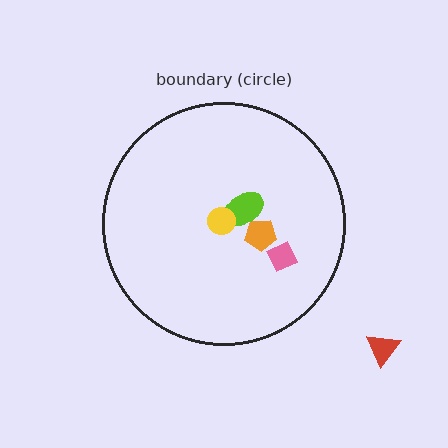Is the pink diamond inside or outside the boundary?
Inside.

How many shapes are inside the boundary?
4 inside, 1 outside.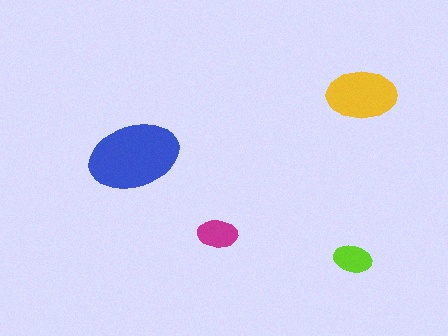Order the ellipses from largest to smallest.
the blue one, the yellow one, the magenta one, the lime one.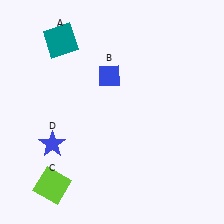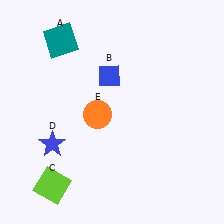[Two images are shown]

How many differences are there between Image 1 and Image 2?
There is 1 difference between the two images.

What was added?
An orange circle (E) was added in Image 2.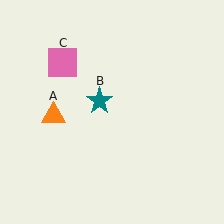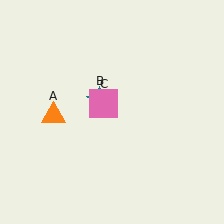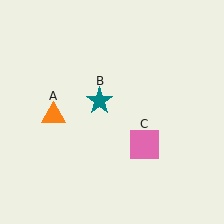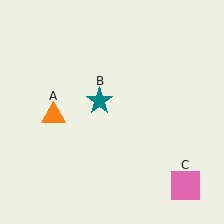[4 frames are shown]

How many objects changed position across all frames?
1 object changed position: pink square (object C).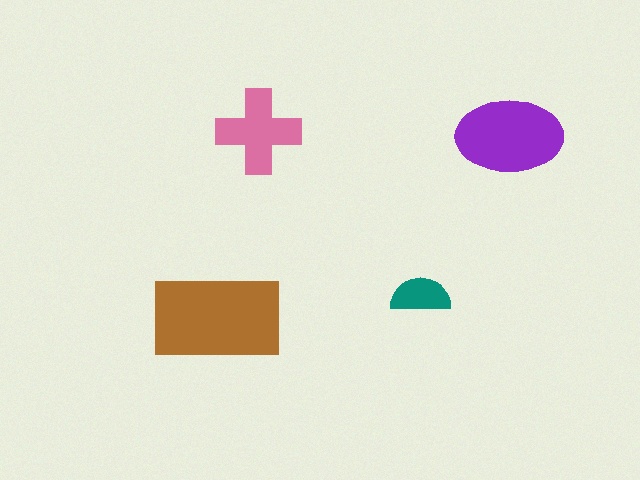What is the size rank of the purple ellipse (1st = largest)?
2nd.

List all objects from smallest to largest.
The teal semicircle, the pink cross, the purple ellipse, the brown rectangle.